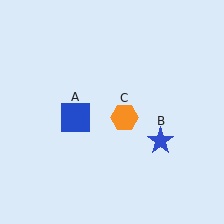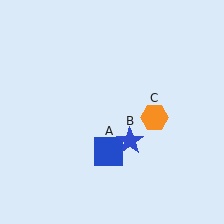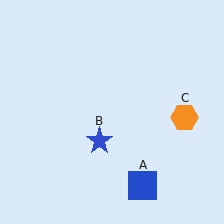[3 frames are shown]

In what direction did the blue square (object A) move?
The blue square (object A) moved down and to the right.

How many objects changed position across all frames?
3 objects changed position: blue square (object A), blue star (object B), orange hexagon (object C).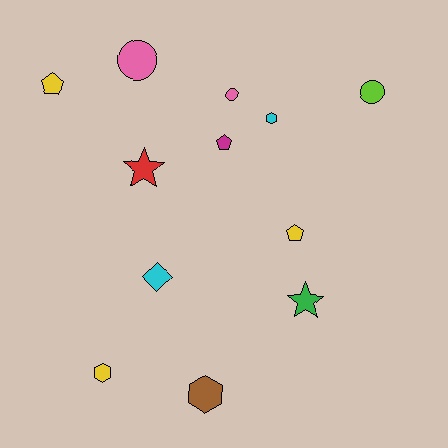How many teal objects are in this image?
There are no teal objects.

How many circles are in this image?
There are 3 circles.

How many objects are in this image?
There are 12 objects.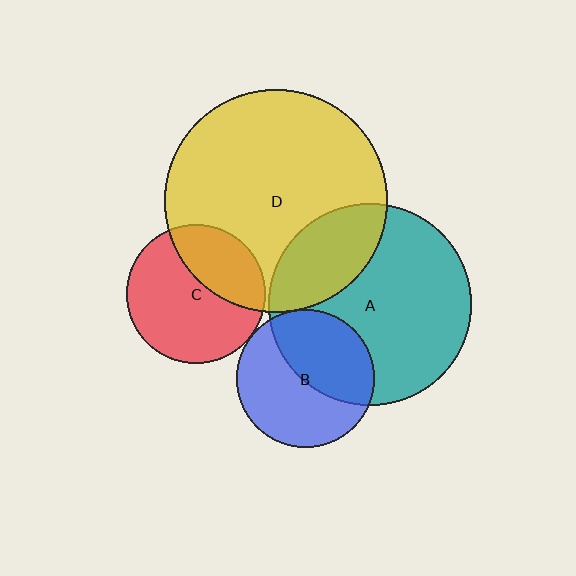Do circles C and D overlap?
Yes.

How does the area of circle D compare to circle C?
Approximately 2.6 times.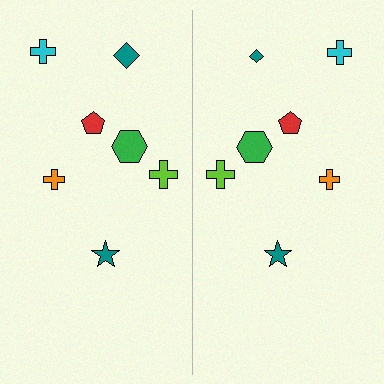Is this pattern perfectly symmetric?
No, the pattern is not perfectly symmetric. The teal diamond on the right side has a different size than its mirror counterpart.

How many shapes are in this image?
There are 14 shapes in this image.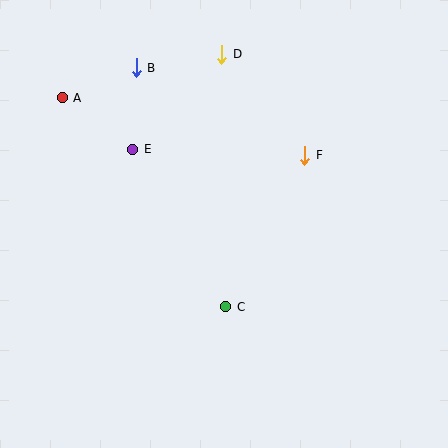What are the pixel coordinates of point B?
Point B is at (136, 68).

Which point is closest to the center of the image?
Point C at (226, 307) is closest to the center.